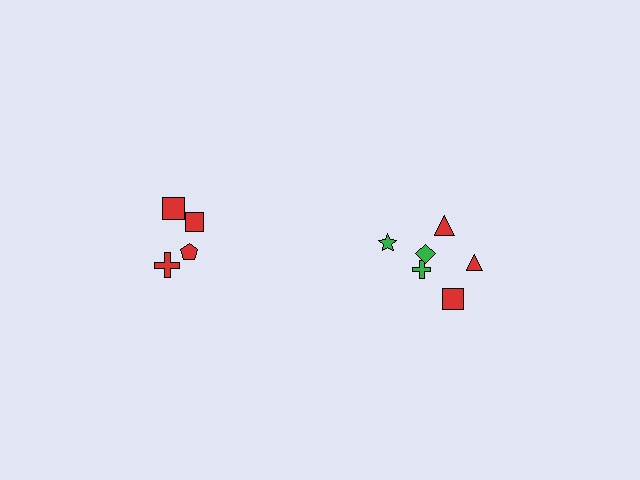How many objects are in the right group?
There are 6 objects.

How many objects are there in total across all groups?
There are 10 objects.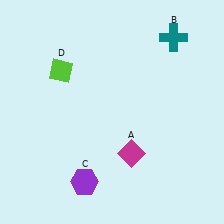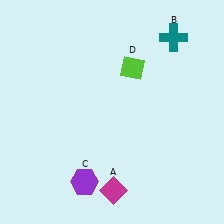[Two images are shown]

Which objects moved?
The objects that moved are: the magenta diamond (A), the lime diamond (D).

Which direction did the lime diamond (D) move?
The lime diamond (D) moved right.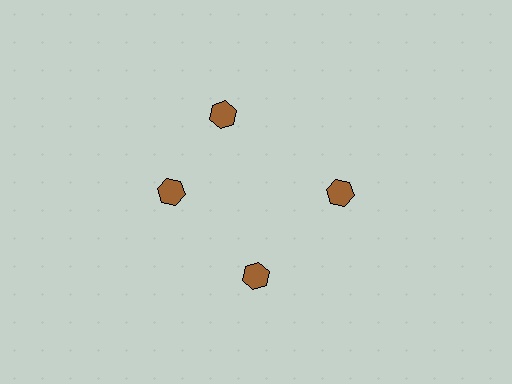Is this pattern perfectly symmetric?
No. The 4 brown hexagons are arranged in a ring, but one element near the 12 o'clock position is rotated out of alignment along the ring, breaking the 4-fold rotational symmetry.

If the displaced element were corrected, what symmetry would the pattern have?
It would have 4-fold rotational symmetry — the pattern would map onto itself every 90 degrees.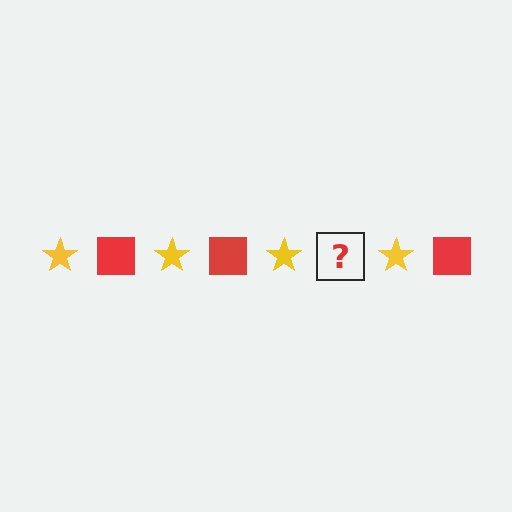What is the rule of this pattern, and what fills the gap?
The rule is that the pattern alternates between yellow star and red square. The gap should be filled with a red square.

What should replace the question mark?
The question mark should be replaced with a red square.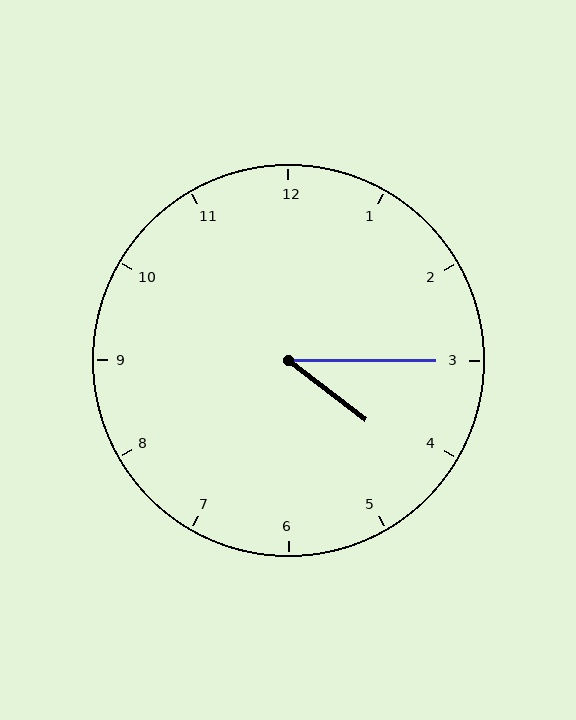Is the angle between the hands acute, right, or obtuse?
It is acute.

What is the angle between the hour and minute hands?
Approximately 38 degrees.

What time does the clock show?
4:15.